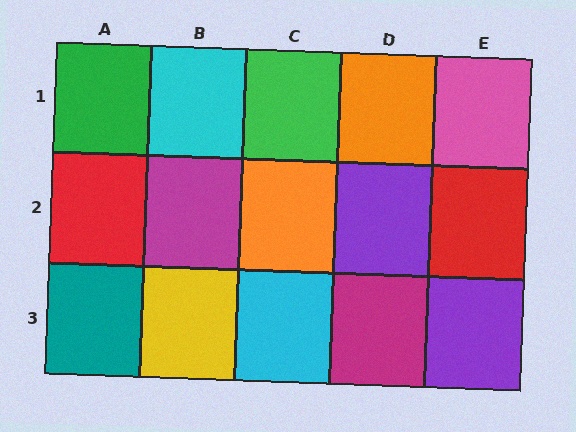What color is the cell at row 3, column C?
Cyan.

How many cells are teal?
1 cell is teal.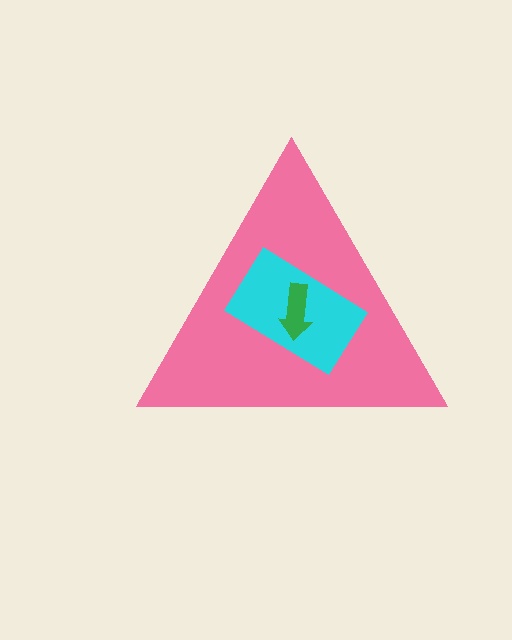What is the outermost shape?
The pink triangle.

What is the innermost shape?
The green arrow.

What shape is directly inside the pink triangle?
The cyan rectangle.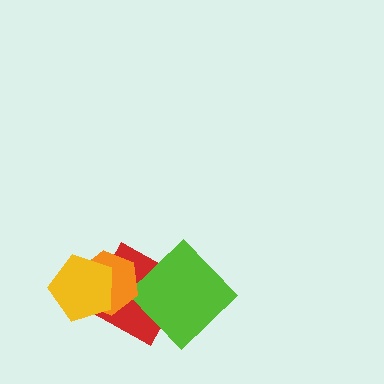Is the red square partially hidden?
Yes, it is partially covered by another shape.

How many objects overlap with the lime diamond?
1 object overlaps with the lime diamond.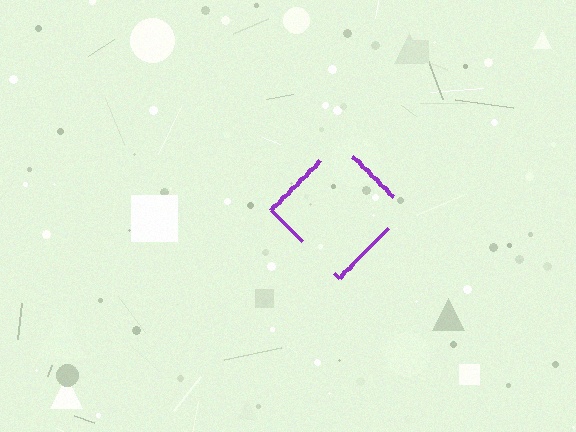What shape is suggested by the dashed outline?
The dashed outline suggests a diamond.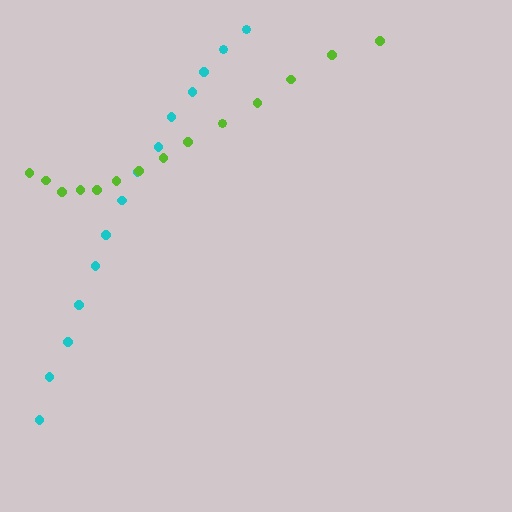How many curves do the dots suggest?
There are 2 distinct paths.